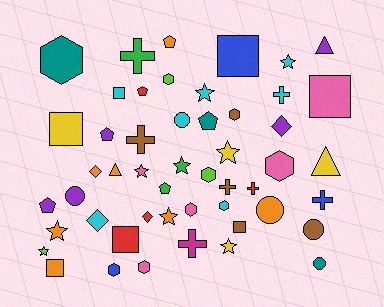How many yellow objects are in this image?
There are 4 yellow objects.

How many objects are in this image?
There are 50 objects.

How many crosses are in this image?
There are 7 crosses.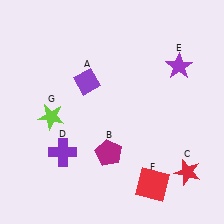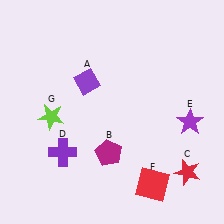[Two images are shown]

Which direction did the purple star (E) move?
The purple star (E) moved down.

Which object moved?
The purple star (E) moved down.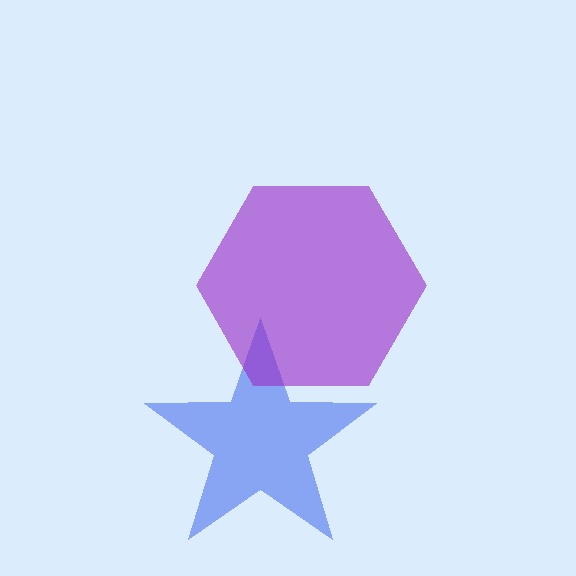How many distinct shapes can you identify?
There are 2 distinct shapes: a blue star, a purple hexagon.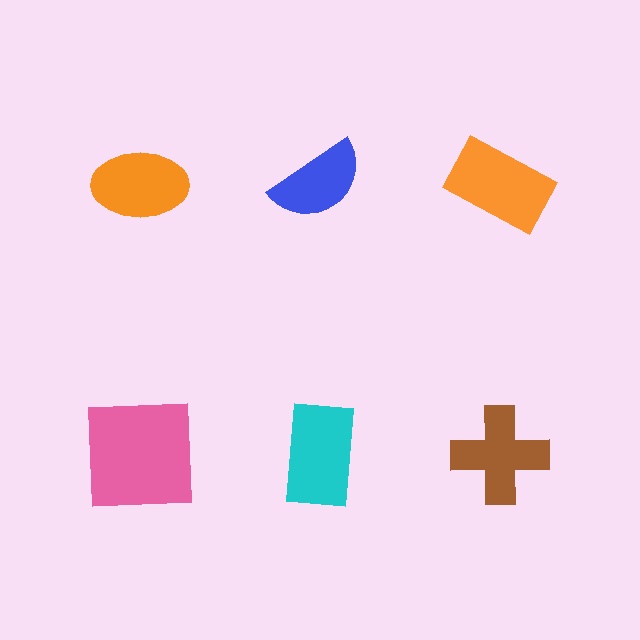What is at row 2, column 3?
A brown cross.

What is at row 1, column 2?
A blue semicircle.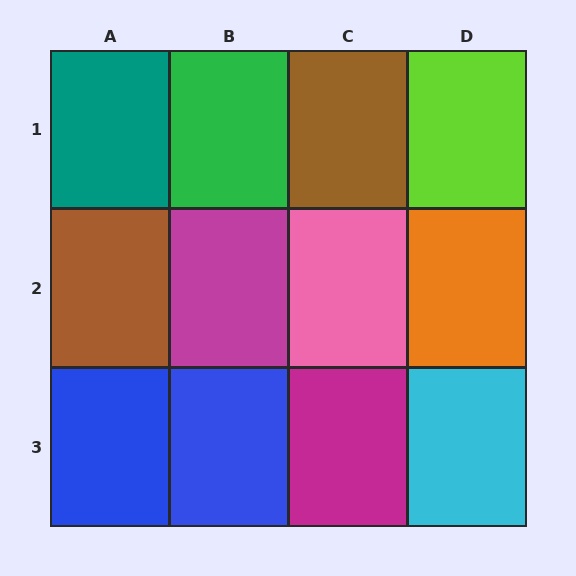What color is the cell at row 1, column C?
Brown.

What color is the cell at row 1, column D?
Lime.